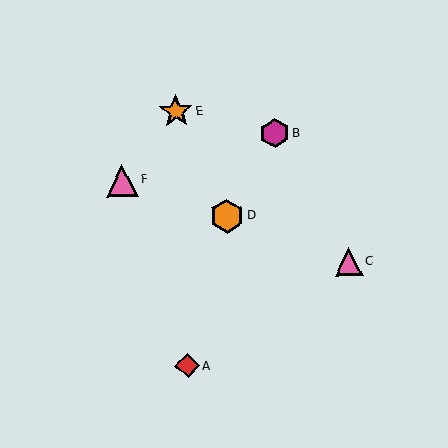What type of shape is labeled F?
Shape F is a pink triangle.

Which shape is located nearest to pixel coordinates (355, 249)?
The pink triangle (labeled C) at (348, 261) is nearest to that location.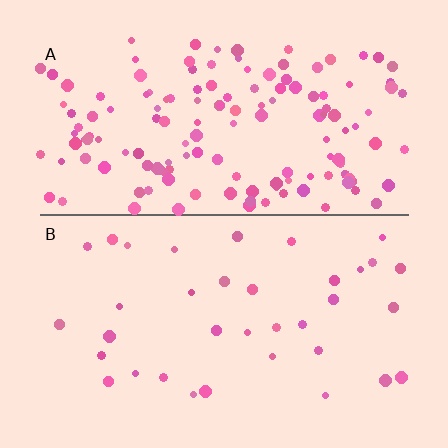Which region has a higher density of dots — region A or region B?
A (the top).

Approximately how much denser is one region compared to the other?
Approximately 4.0× — region A over region B.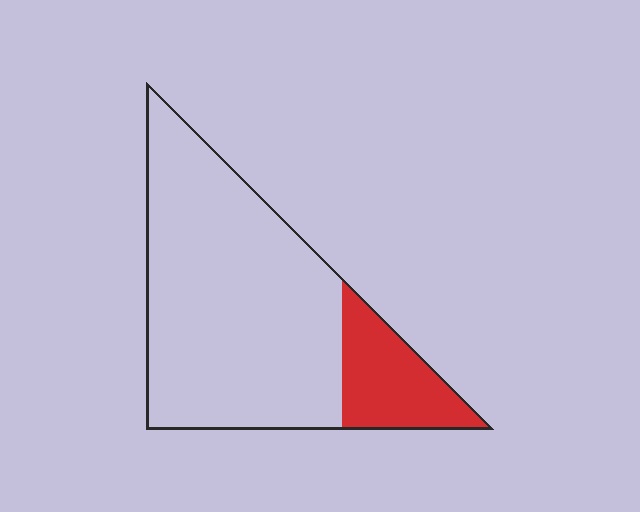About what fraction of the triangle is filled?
About one fifth (1/5).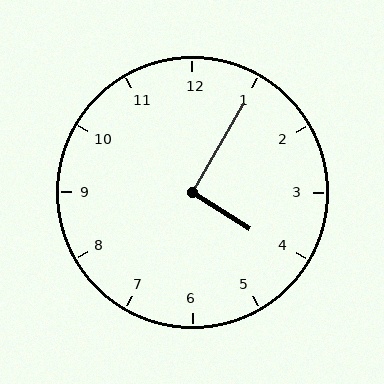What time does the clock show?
4:05.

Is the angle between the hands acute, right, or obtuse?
It is right.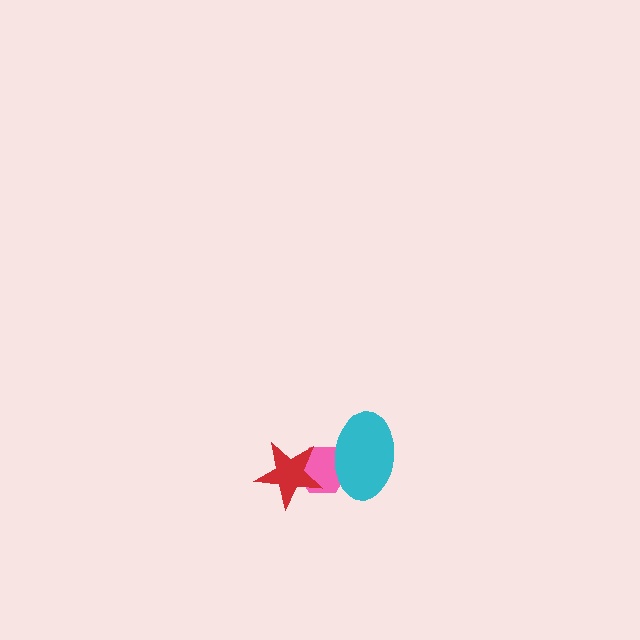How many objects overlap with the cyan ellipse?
1 object overlaps with the cyan ellipse.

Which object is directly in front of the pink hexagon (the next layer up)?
The red star is directly in front of the pink hexagon.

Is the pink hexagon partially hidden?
Yes, it is partially covered by another shape.